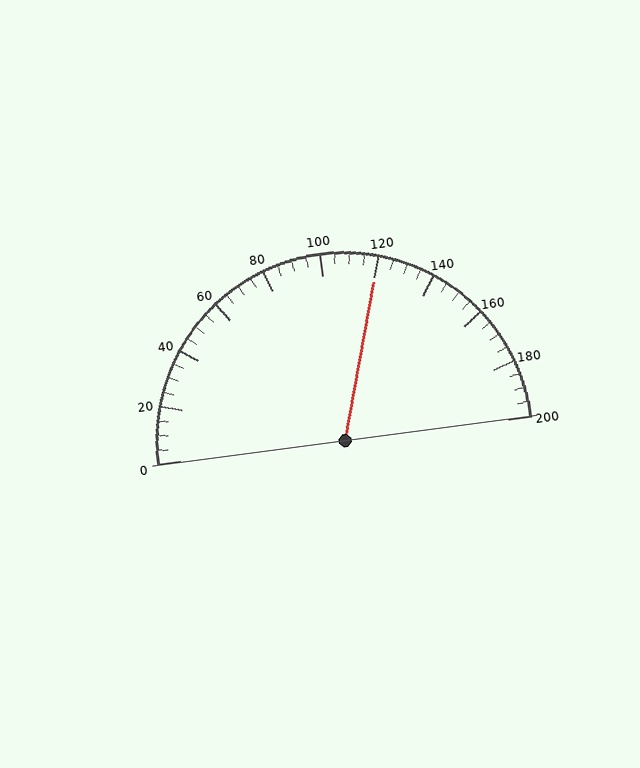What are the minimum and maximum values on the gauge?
The gauge ranges from 0 to 200.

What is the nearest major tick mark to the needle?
The nearest major tick mark is 120.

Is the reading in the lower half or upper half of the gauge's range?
The reading is in the upper half of the range (0 to 200).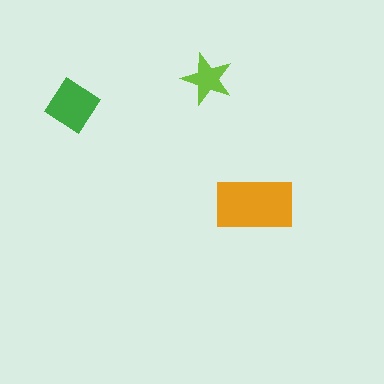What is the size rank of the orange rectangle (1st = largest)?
1st.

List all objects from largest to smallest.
The orange rectangle, the green diamond, the lime star.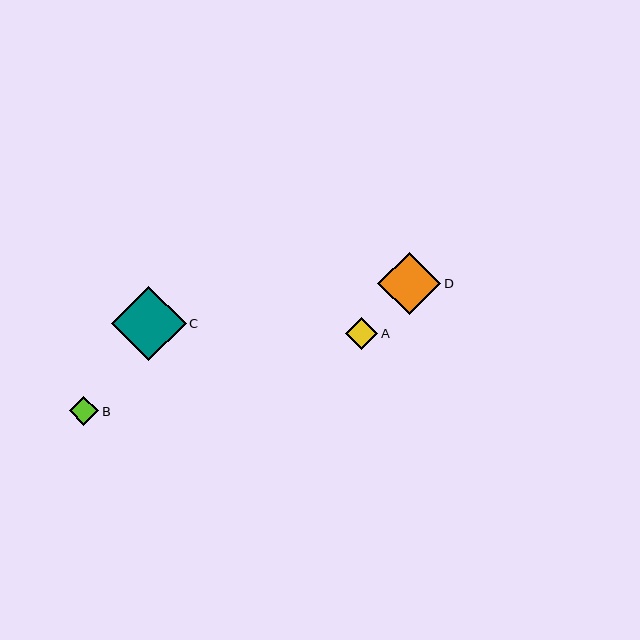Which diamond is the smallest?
Diamond B is the smallest with a size of approximately 30 pixels.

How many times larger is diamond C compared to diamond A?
Diamond C is approximately 2.3 times the size of diamond A.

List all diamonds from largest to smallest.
From largest to smallest: C, D, A, B.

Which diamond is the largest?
Diamond C is the largest with a size of approximately 74 pixels.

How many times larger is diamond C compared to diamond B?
Diamond C is approximately 2.5 times the size of diamond B.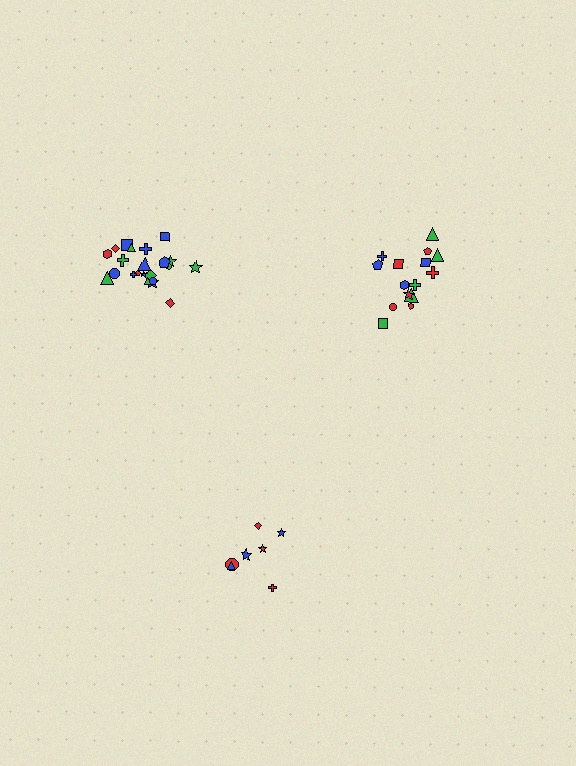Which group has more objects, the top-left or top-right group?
The top-left group.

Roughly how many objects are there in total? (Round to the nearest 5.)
Roughly 45 objects in total.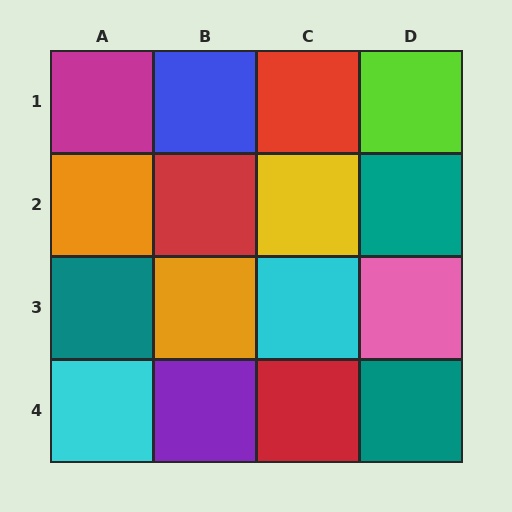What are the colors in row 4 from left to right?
Cyan, purple, red, teal.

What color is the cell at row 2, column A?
Orange.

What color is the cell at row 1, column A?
Magenta.